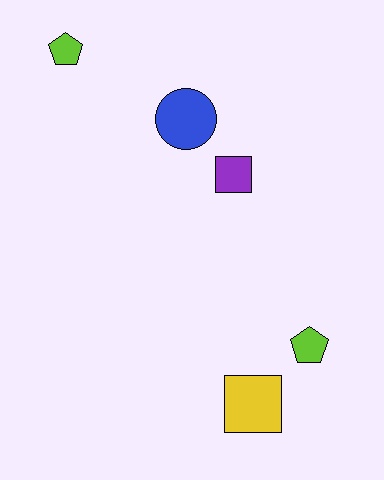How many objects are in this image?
There are 5 objects.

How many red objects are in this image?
There are no red objects.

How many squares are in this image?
There are 2 squares.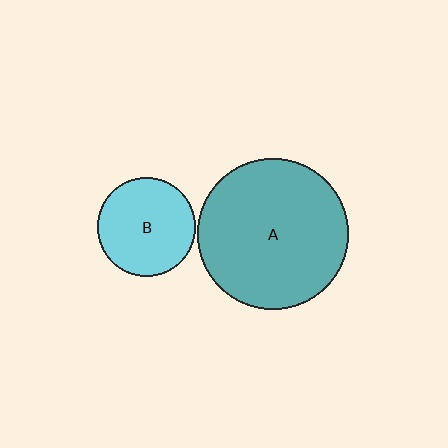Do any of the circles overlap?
No, none of the circles overlap.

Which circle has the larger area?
Circle A (teal).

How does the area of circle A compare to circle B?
Approximately 2.4 times.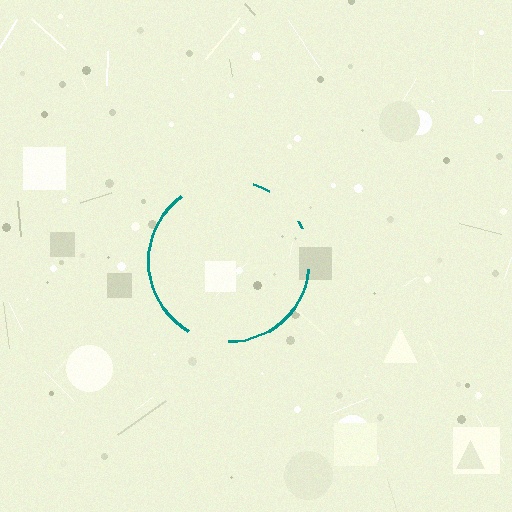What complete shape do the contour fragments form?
The contour fragments form a circle.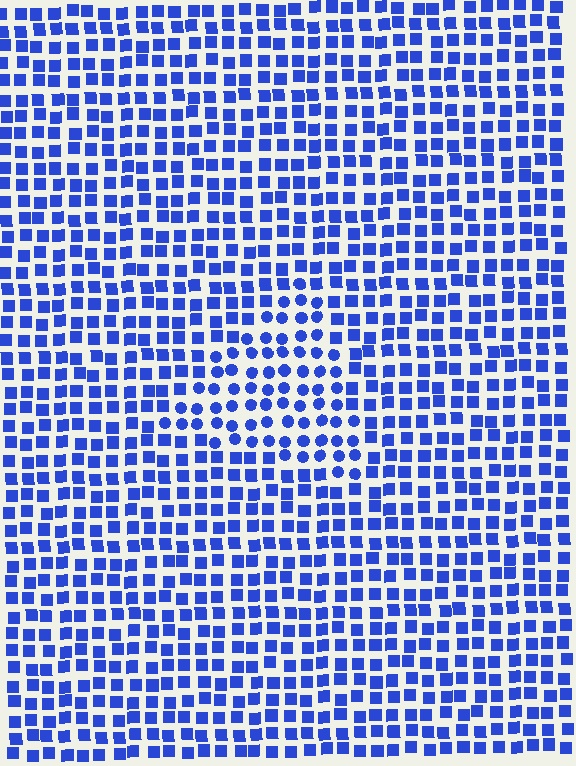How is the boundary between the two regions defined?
The boundary is defined by a change in element shape: circles inside vs. squares outside. All elements share the same color and spacing.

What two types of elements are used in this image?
The image uses circles inside the triangle region and squares outside it.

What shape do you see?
I see a triangle.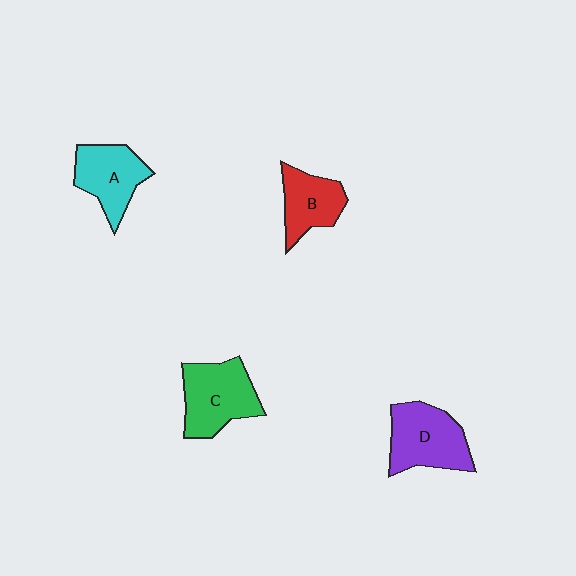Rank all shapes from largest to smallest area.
From largest to smallest: C (green), D (purple), A (cyan), B (red).